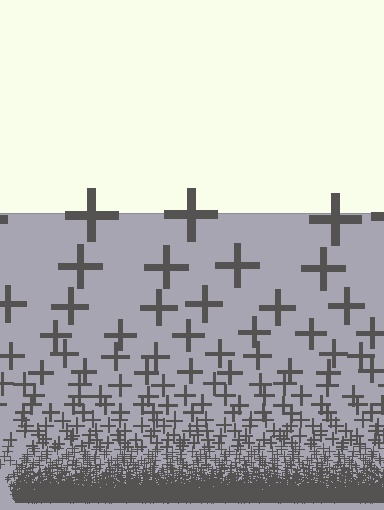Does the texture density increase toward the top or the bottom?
Density increases toward the bottom.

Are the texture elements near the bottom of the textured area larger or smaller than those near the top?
Smaller. The gradient is inverted — elements near the bottom are smaller and denser.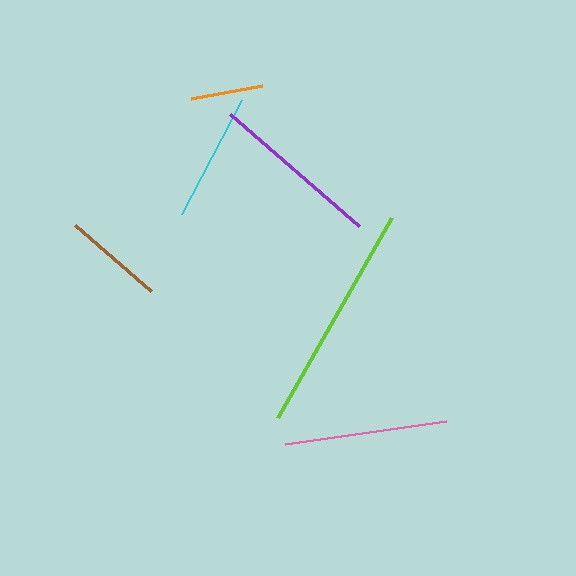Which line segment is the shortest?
The orange line is the shortest at approximately 72 pixels.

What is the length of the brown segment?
The brown segment is approximately 100 pixels long.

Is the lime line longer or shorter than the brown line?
The lime line is longer than the brown line.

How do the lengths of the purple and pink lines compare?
The purple and pink lines are approximately the same length.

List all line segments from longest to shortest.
From longest to shortest: lime, purple, pink, cyan, brown, orange.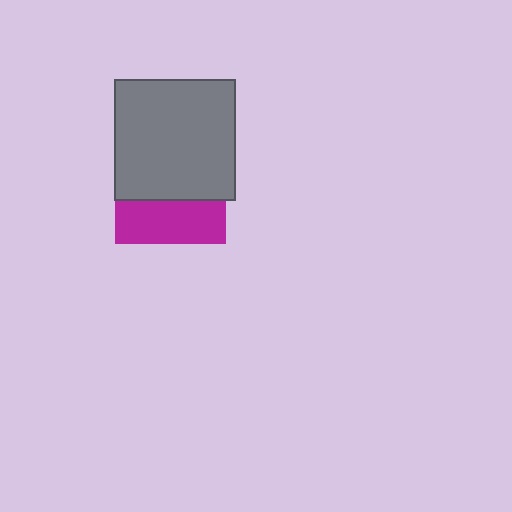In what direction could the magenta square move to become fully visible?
The magenta square could move down. That would shift it out from behind the gray square entirely.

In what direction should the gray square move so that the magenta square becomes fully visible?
The gray square should move up. That is the shortest direction to clear the overlap and leave the magenta square fully visible.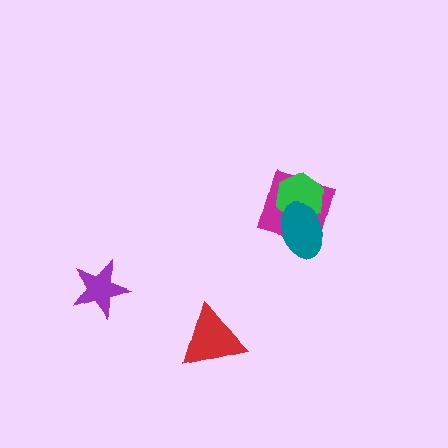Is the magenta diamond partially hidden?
Yes, it is partially covered by another shape.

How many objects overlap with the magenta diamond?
2 objects overlap with the magenta diamond.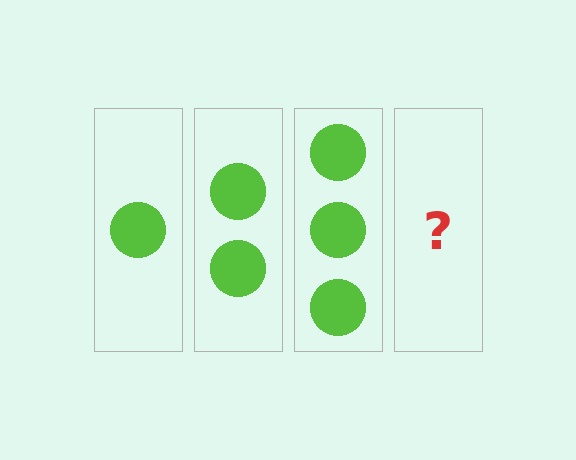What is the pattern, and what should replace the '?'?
The pattern is that each step adds one more circle. The '?' should be 4 circles.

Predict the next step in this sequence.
The next step is 4 circles.